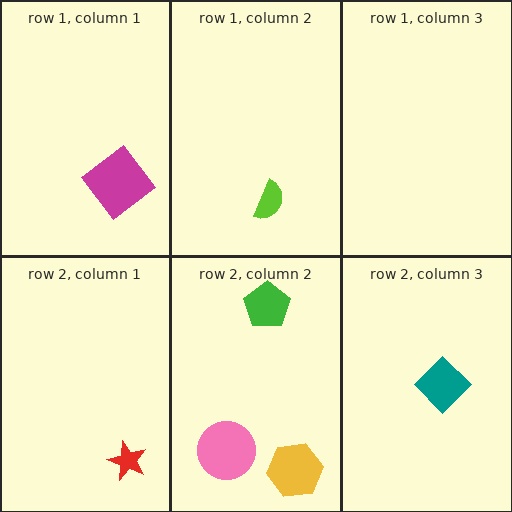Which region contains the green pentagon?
The row 2, column 2 region.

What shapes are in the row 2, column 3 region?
The teal diamond.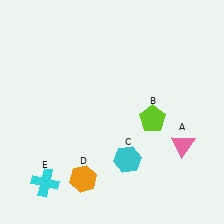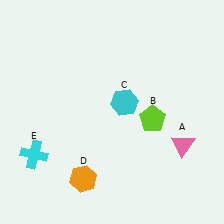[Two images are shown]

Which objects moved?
The objects that moved are: the cyan hexagon (C), the cyan cross (E).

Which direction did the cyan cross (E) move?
The cyan cross (E) moved up.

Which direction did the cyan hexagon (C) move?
The cyan hexagon (C) moved up.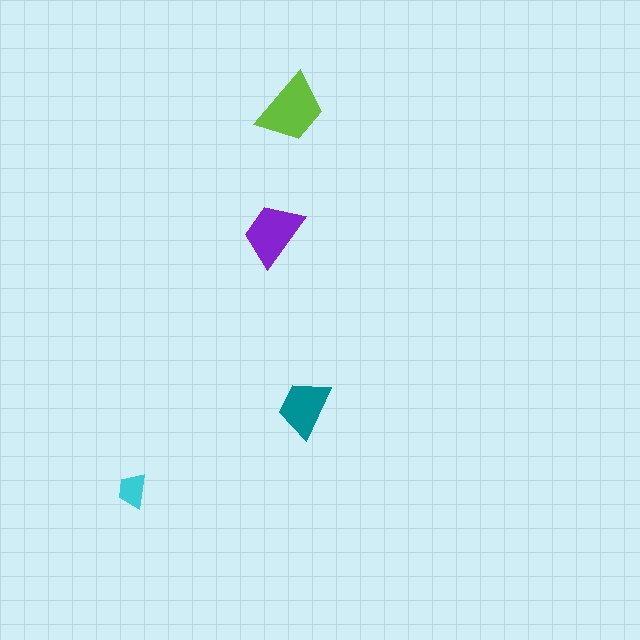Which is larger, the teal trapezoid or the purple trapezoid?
The purple one.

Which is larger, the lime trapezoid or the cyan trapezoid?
The lime one.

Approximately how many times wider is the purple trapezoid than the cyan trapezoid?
About 2 times wider.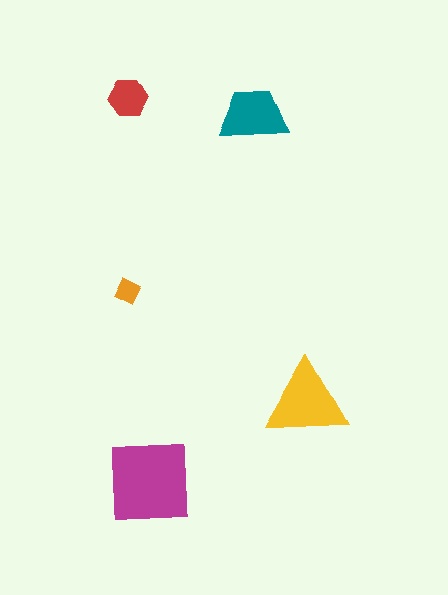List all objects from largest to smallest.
The magenta square, the yellow triangle, the teal trapezoid, the red hexagon, the orange diamond.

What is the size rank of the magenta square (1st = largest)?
1st.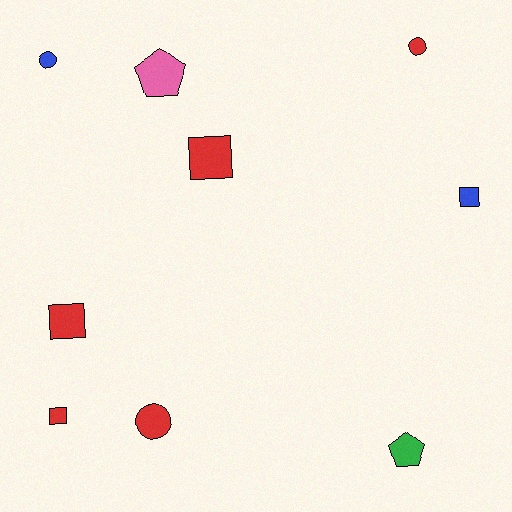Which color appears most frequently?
Red, with 5 objects.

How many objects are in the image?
There are 9 objects.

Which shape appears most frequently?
Square, with 4 objects.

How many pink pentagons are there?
There is 1 pink pentagon.